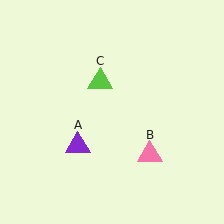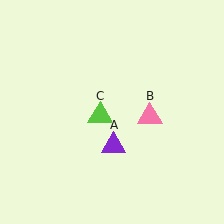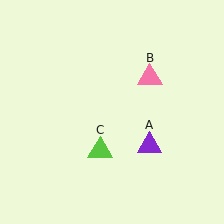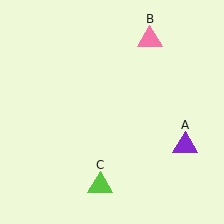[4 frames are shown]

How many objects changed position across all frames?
3 objects changed position: purple triangle (object A), pink triangle (object B), lime triangle (object C).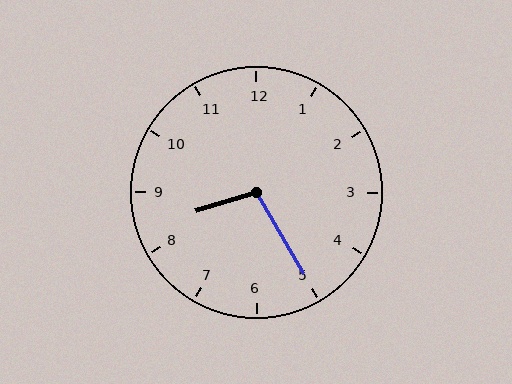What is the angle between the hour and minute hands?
Approximately 102 degrees.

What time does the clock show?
8:25.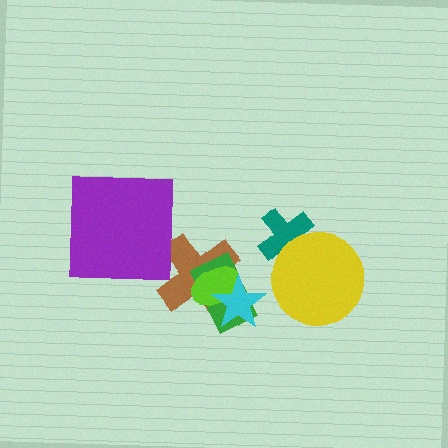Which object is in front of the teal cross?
The yellow circle is in front of the teal cross.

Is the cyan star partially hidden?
No, no other shape covers it.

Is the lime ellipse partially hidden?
Yes, it is partially covered by another shape.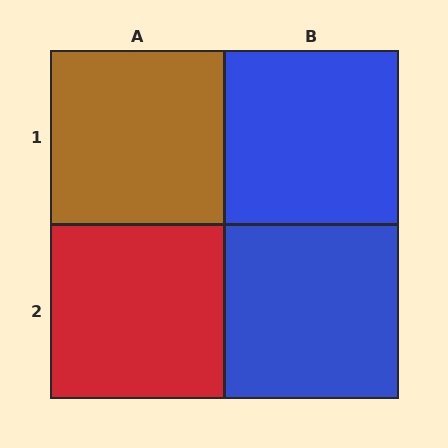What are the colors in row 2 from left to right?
Red, blue.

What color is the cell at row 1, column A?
Brown.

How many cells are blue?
2 cells are blue.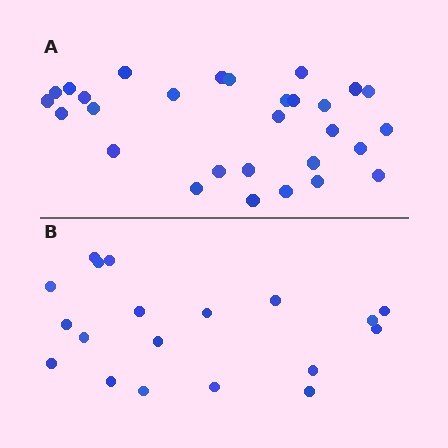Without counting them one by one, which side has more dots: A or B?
Region A (the top region) has more dots.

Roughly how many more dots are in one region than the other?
Region A has roughly 10 or so more dots than region B.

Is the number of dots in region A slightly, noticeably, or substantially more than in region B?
Region A has substantially more. The ratio is roughly 1.5 to 1.